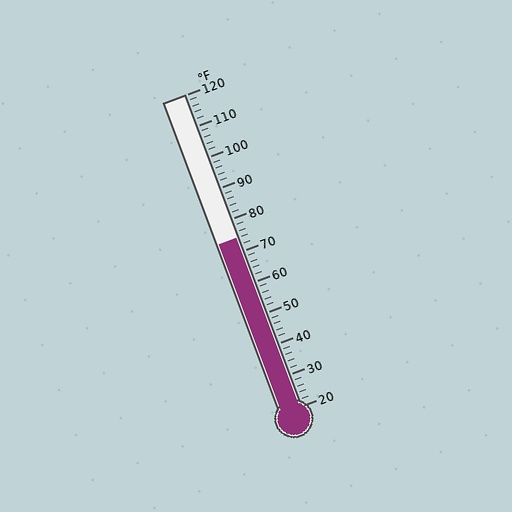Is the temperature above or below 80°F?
The temperature is below 80°F.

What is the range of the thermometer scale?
The thermometer scale ranges from 20°F to 120°F.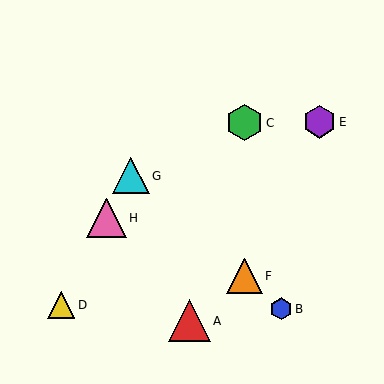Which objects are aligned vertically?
Objects C, F are aligned vertically.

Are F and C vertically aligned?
Yes, both are at x≈245.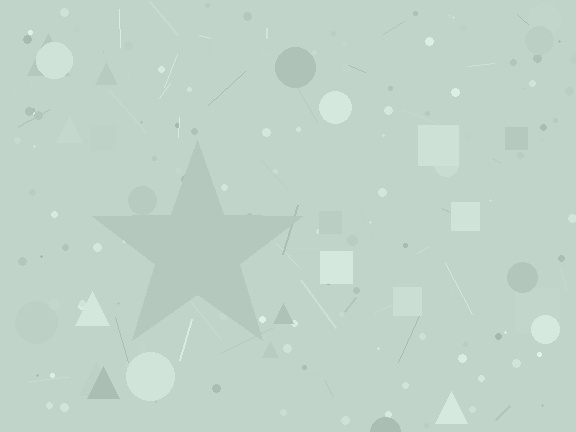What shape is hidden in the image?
A star is hidden in the image.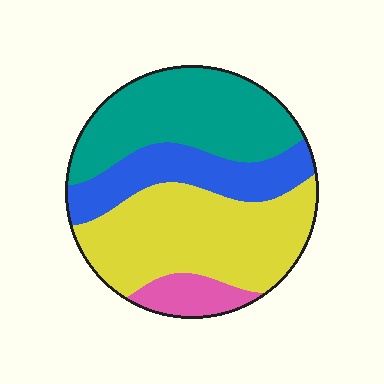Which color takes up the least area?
Pink, at roughly 10%.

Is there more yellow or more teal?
Yellow.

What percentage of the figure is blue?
Blue covers roughly 20% of the figure.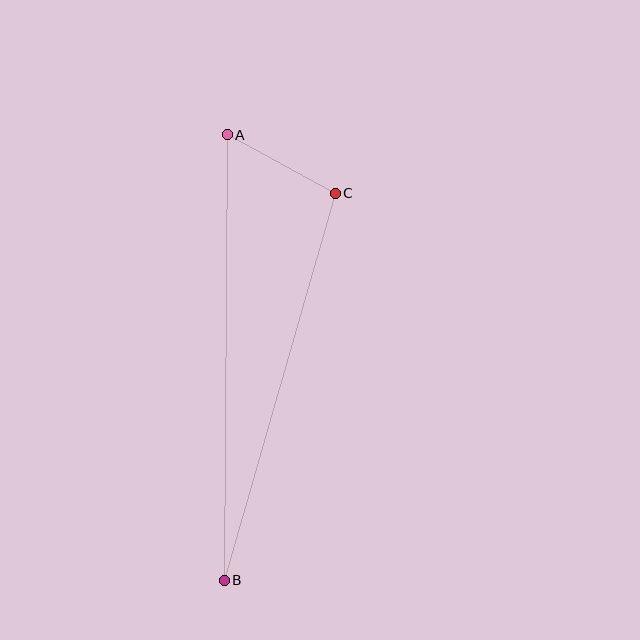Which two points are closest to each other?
Points A and C are closest to each other.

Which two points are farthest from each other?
Points A and B are farthest from each other.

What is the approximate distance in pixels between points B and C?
The distance between B and C is approximately 403 pixels.